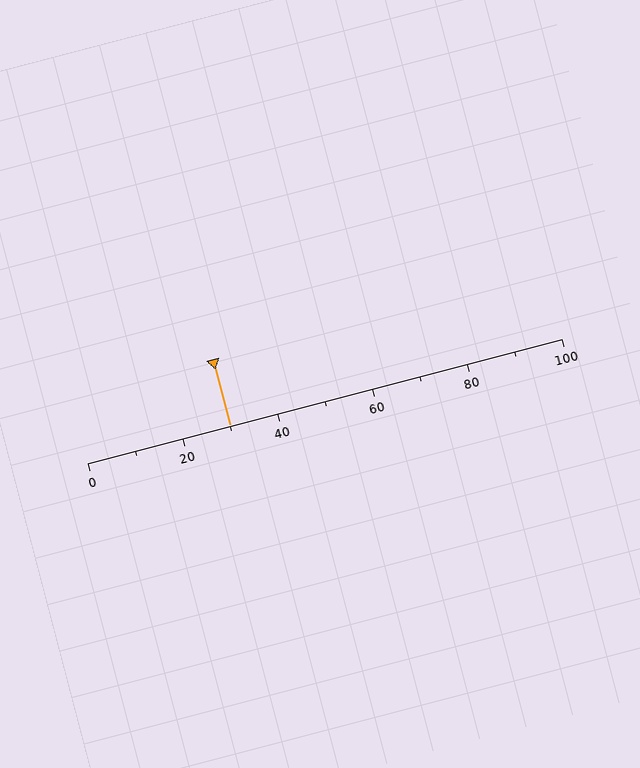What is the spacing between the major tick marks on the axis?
The major ticks are spaced 20 apart.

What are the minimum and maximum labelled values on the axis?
The axis runs from 0 to 100.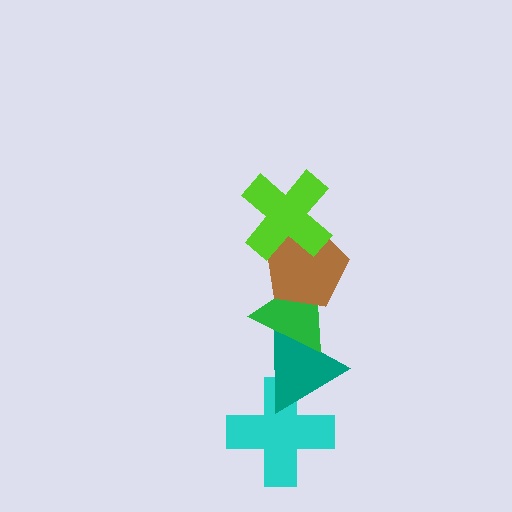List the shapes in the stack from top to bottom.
From top to bottom: the lime cross, the brown pentagon, the green triangle, the teal triangle, the cyan cross.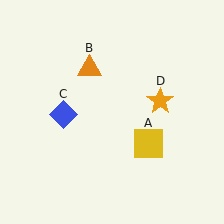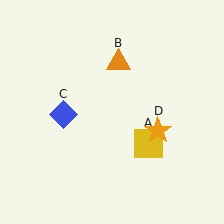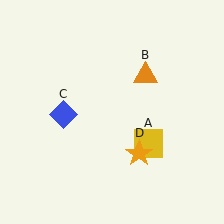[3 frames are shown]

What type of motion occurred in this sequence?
The orange triangle (object B), orange star (object D) rotated clockwise around the center of the scene.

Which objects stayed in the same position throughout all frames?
Yellow square (object A) and blue diamond (object C) remained stationary.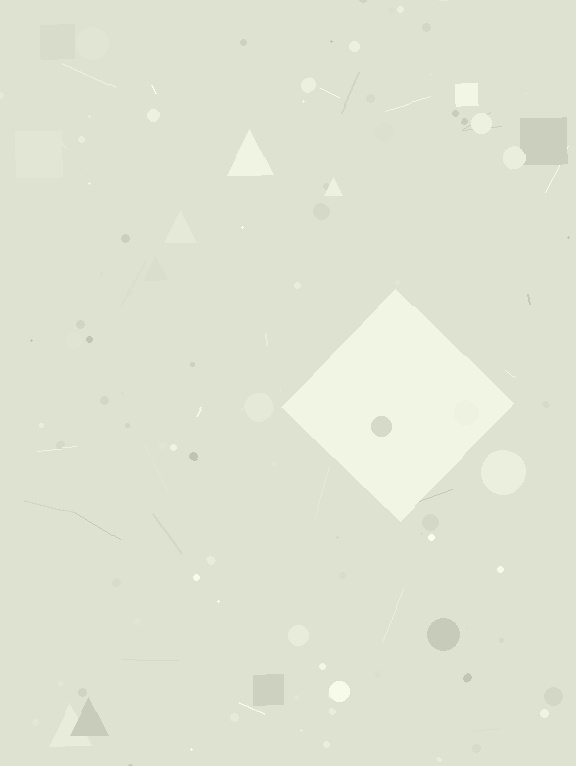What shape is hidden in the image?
A diamond is hidden in the image.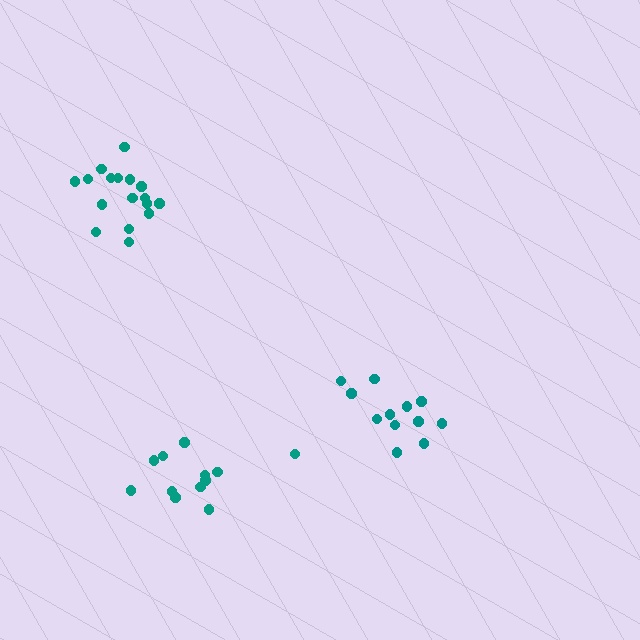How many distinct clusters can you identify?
There are 3 distinct clusters.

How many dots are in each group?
Group 1: 12 dots, Group 2: 18 dots, Group 3: 12 dots (42 total).